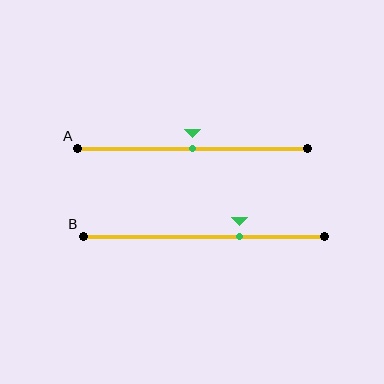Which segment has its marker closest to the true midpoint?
Segment A has its marker closest to the true midpoint.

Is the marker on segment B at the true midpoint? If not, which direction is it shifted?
No, the marker on segment B is shifted to the right by about 15% of the segment length.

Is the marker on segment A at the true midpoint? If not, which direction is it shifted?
Yes, the marker on segment A is at the true midpoint.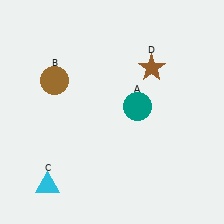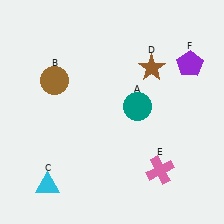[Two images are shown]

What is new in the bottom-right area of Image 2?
A pink cross (E) was added in the bottom-right area of Image 2.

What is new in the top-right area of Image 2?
A purple pentagon (F) was added in the top-right area of Image 2.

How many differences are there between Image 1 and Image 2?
There are 2 differences between the two images.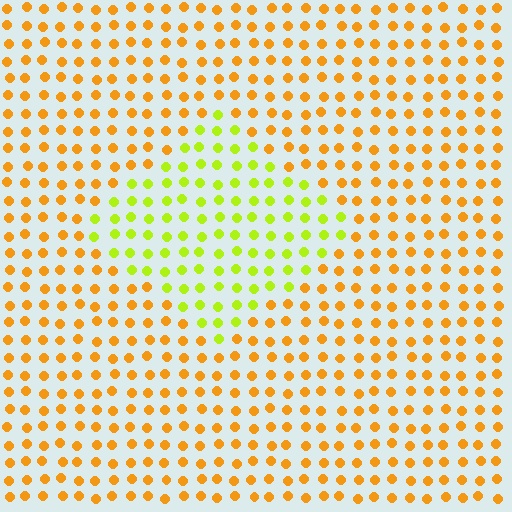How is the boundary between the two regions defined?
The boundary is defined purely by a slight shift in hue (about 43 degrees). Spacing, size, and orientation are identical on both sides.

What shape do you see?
I see a diamond.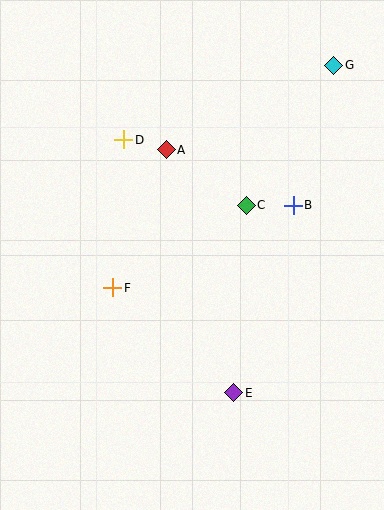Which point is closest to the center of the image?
Point C at (246, 205) is closest to the center.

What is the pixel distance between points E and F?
The distance between E and F is 160 pixels.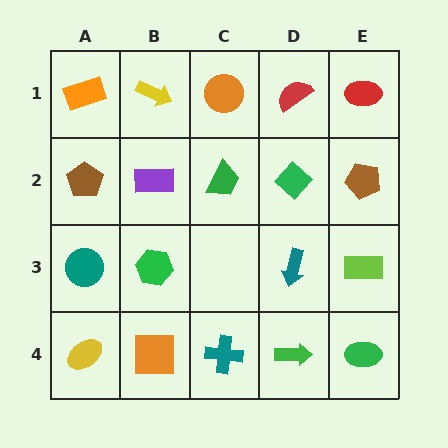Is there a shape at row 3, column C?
No, that cell is empty.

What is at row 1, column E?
A red ellipse.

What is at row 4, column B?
An orange square.